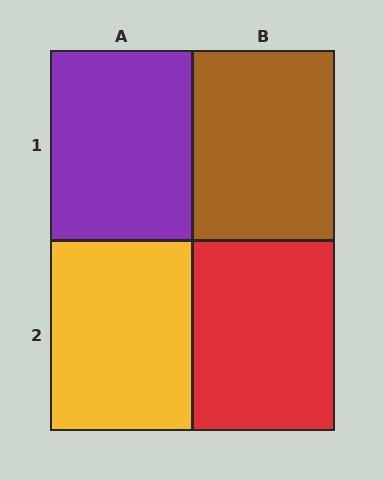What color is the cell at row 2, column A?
Yellow.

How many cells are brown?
1 cell is brown.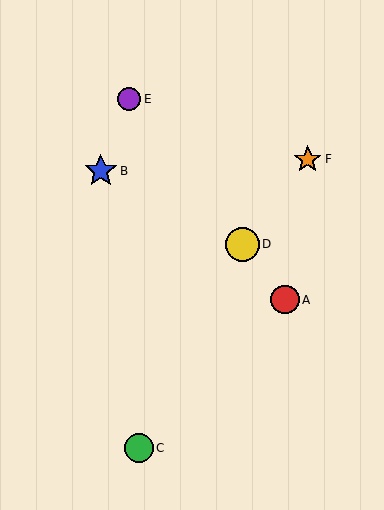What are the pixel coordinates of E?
Object E is at (129, 99).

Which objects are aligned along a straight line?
Objects A, D, E are aligned along a straight line.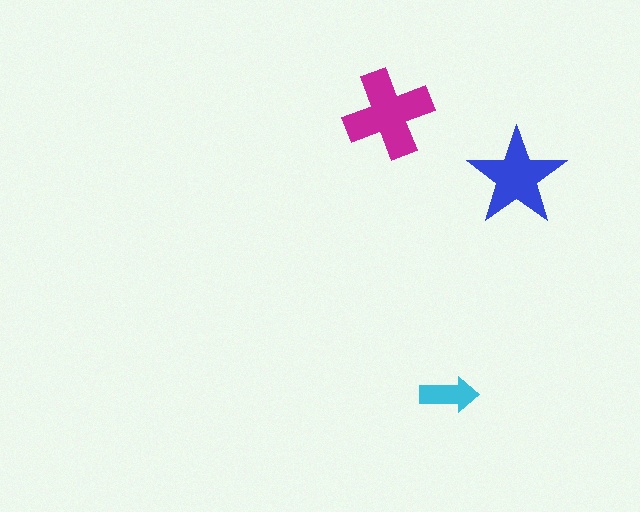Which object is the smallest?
The cyan arrow.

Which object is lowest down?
The cyan arrow is bottommost.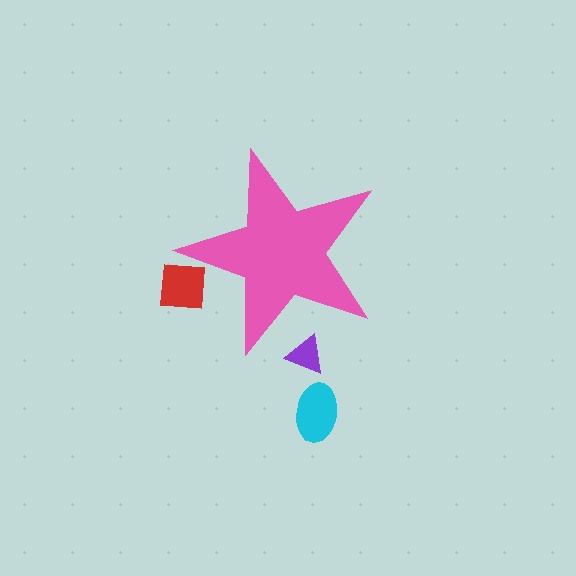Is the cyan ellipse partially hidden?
No, the cyan ellipse is fully visible.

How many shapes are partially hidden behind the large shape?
2 shapes are partially hidden.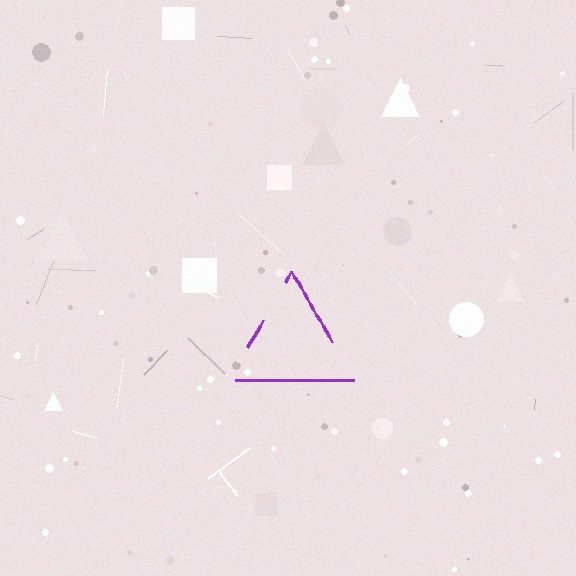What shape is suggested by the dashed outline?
The dashed outline suggests a triangle.